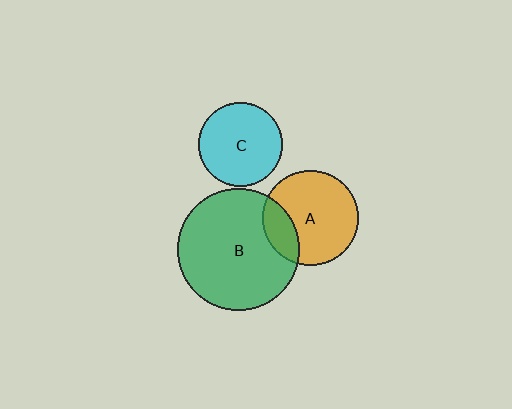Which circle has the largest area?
Circle B (green).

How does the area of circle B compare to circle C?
Approximately 2.1 times.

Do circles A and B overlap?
Yes.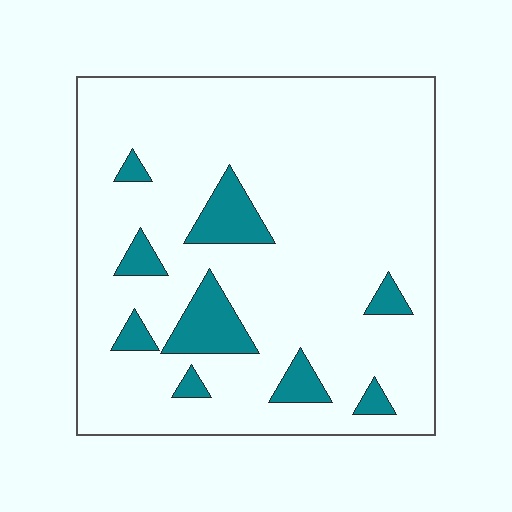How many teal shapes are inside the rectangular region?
9.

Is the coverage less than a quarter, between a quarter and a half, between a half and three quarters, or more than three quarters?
Less than a quarter.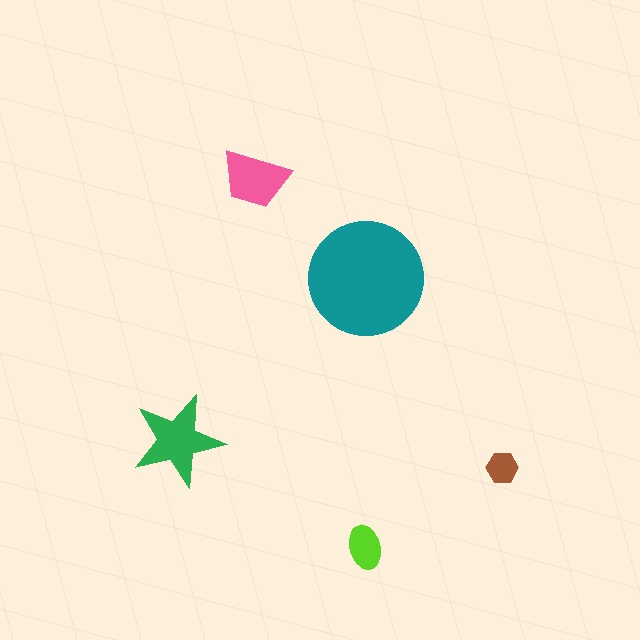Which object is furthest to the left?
The green star is leftmost.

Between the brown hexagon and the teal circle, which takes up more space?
The teal circle.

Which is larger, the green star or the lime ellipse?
The green star.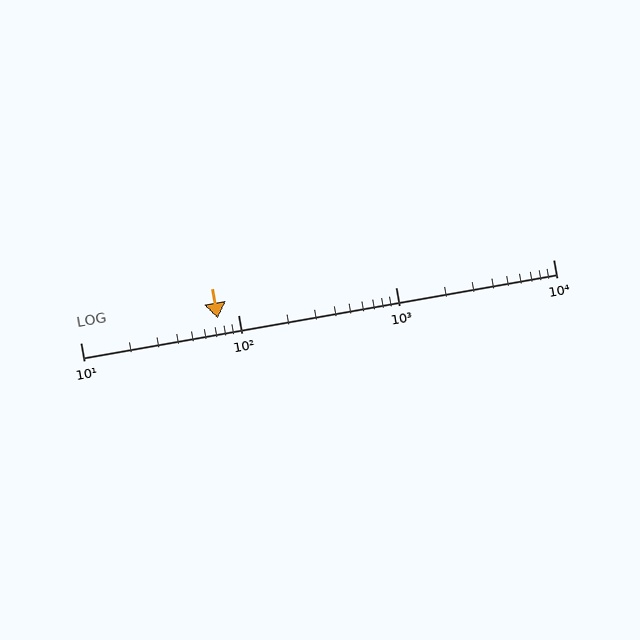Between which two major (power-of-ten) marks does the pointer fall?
The pointer is between 10 and 100.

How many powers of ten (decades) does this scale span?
The scale spans 3 decades, from 10 to 10000.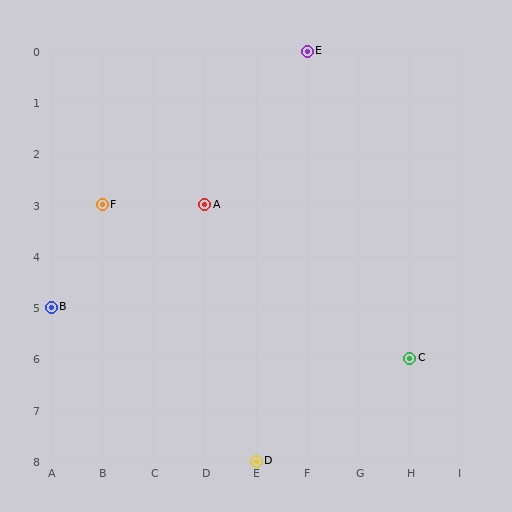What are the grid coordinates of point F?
Point F is at grid coordinates (B, 3).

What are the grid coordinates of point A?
Point A is at grid coordinates (D, 3).